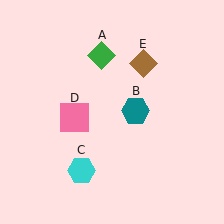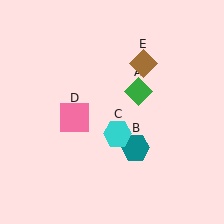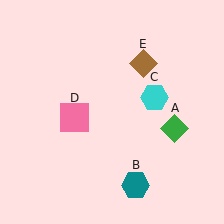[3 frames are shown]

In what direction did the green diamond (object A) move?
The green diamond (object A) moved down and to the right.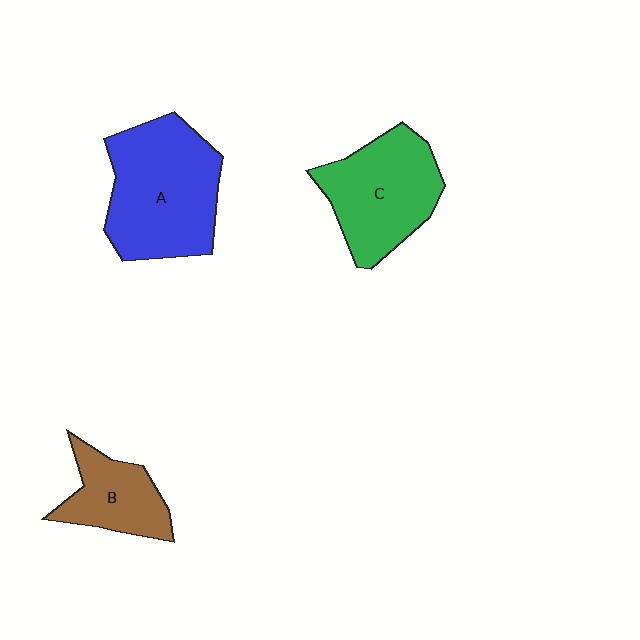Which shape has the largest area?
Shape A (blue).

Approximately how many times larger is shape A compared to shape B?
Approximately 2.0 times.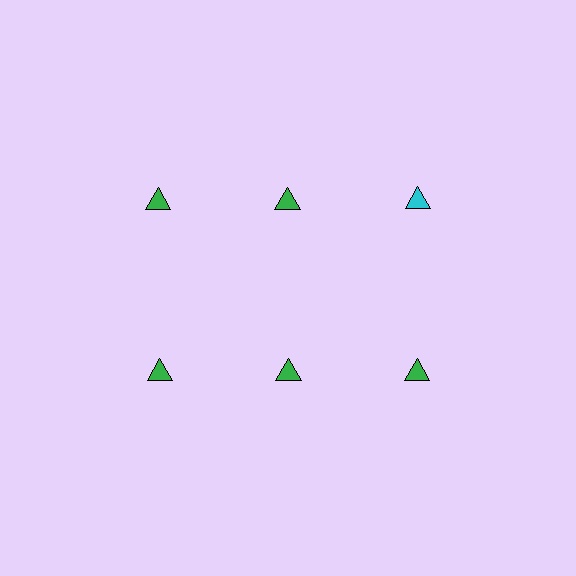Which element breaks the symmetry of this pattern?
The cyan triangle in the top row, center column breaks the symmetry. All other shapes are green triangles.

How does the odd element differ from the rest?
It has a different color: cyan instead of green.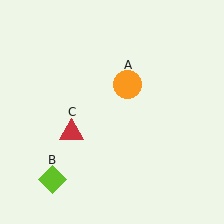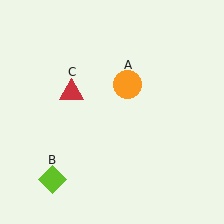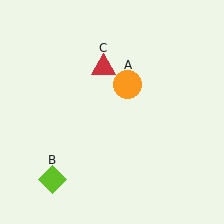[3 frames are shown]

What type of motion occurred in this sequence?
The red triangle (object C) rotated clockwise around the center of the scene.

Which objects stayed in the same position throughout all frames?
Orange circle (object A) and lime diamond (object B) remained stationary.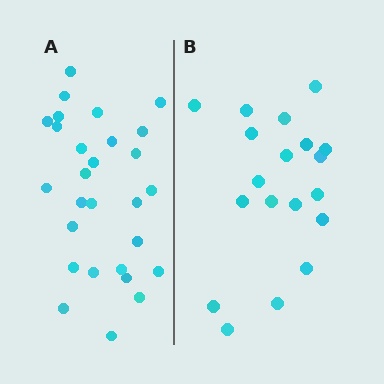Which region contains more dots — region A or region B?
Region A (the left region) has more dots.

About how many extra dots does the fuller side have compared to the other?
Region A has roughly 8 or so more dots than region B.